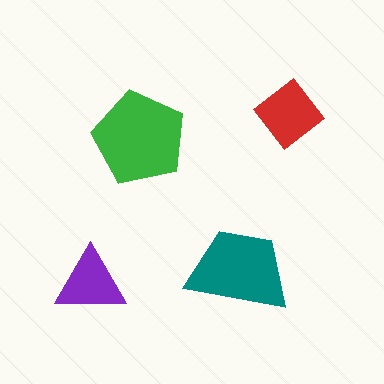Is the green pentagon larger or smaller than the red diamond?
Larger.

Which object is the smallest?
The purple triangle.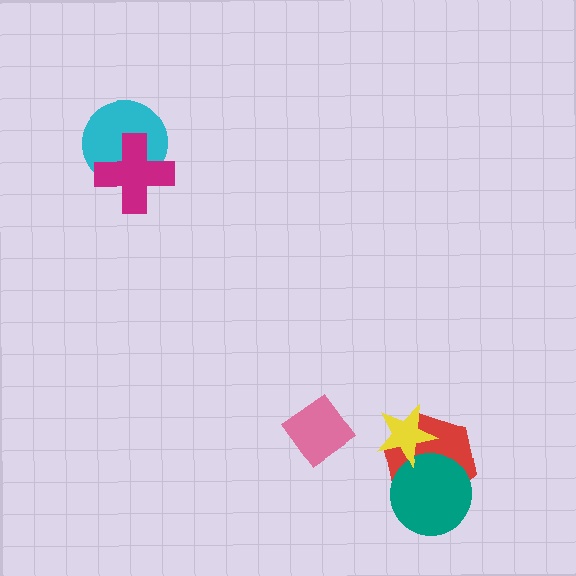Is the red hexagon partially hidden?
Yes, it is partially covered by another shape.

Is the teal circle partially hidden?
Yes, it is partially covered by another shape.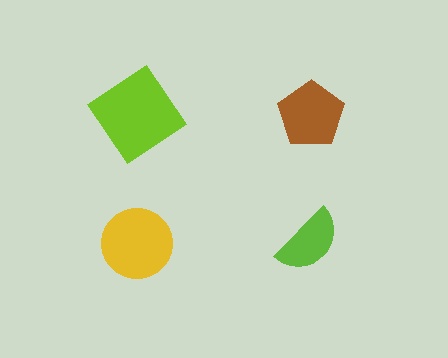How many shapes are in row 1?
2 shapes.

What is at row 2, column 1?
A yellow circle.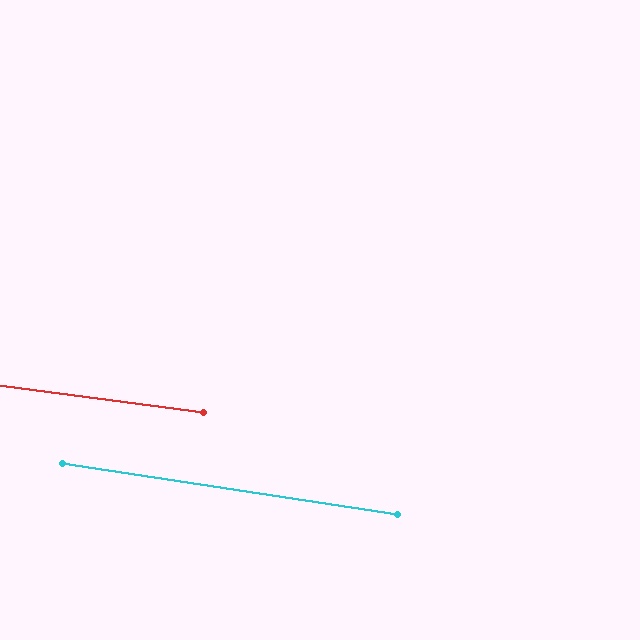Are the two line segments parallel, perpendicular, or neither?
Parallel — their directions differ by only 1.4°.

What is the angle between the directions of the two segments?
Approximately 1 degree.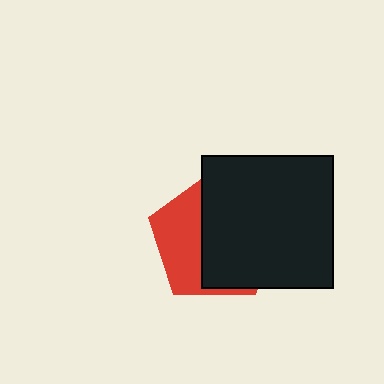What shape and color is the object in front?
The object in front is a black square.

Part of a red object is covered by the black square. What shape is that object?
It is a pentagon.